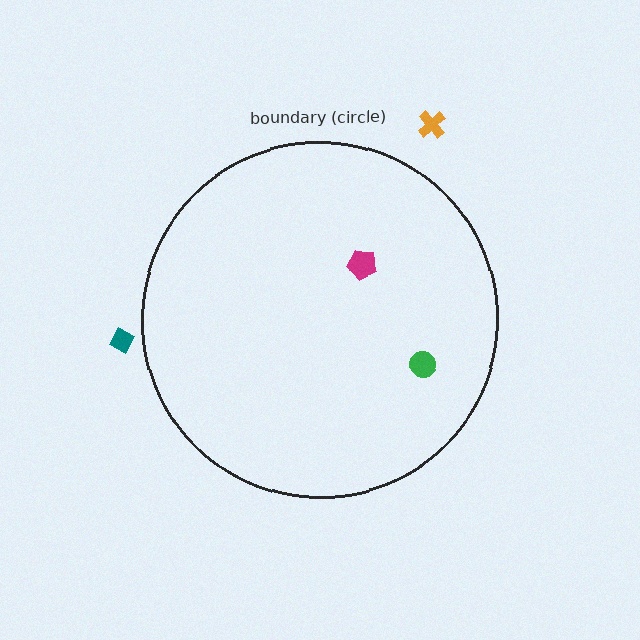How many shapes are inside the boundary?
2 inside, 2 outside.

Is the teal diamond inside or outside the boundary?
Outside.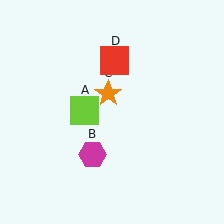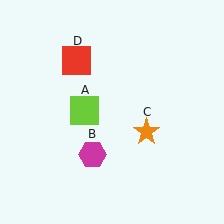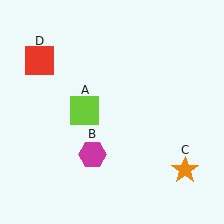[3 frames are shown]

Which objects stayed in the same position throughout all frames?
Lime square (object A) and magenta hexagon (object B) remained stationary.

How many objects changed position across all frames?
2 objects changed position: orange star (object C), red square (object D).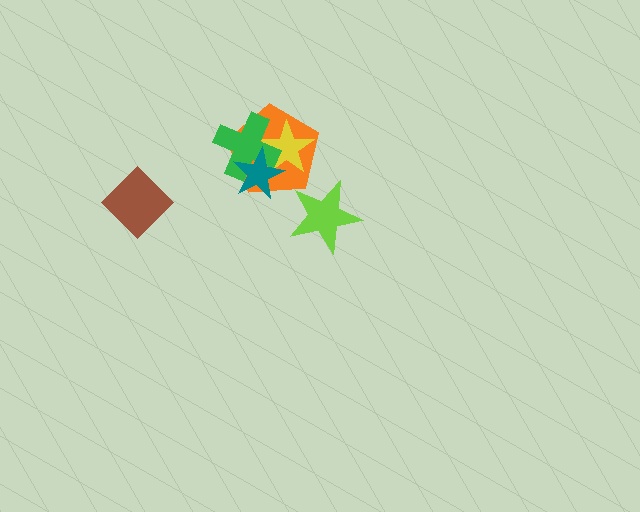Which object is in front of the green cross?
The teal star is in front of the green cross.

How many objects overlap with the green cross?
3 objects overlap with the green cross.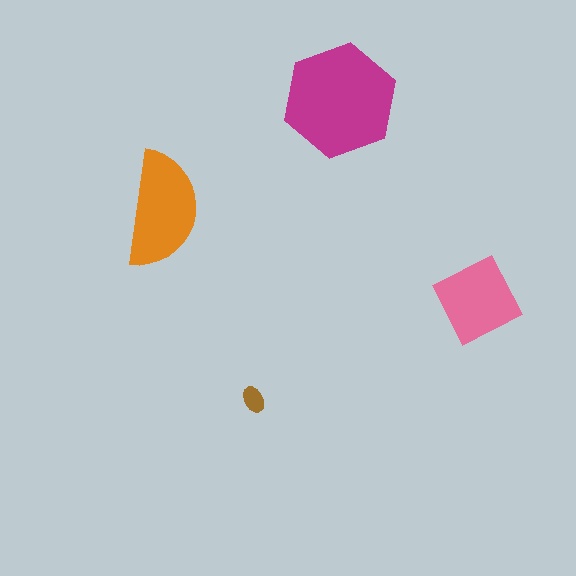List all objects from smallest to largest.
The brown ellipse, the pink diamond, the orange semicircle, the magenta hexagon.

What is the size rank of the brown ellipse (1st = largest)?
4th.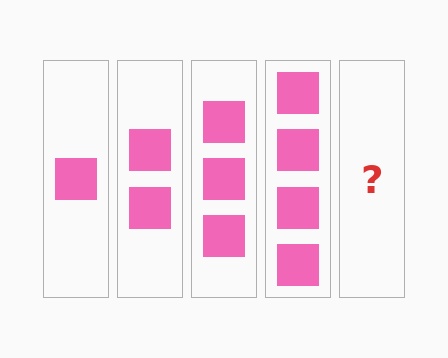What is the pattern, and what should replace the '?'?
The pattern is that each step adds one more square. The '?' should be 5 squares.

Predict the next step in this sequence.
The next step is 5 squares.